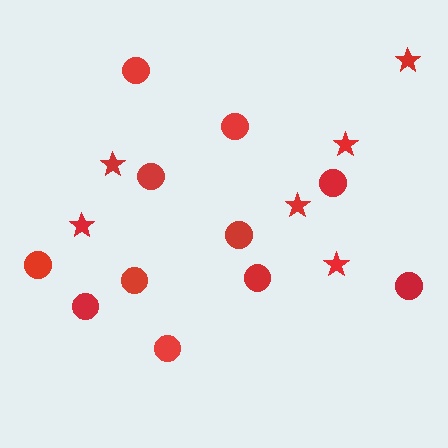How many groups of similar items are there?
There are 2 groups: one group of circles (11) and one group of stars (6).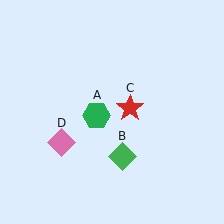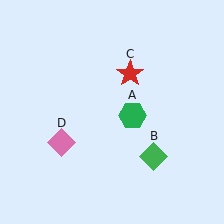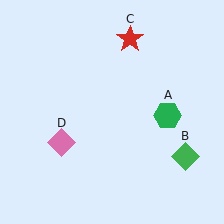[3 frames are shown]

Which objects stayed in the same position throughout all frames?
Pink diamond (object D) remained stationary.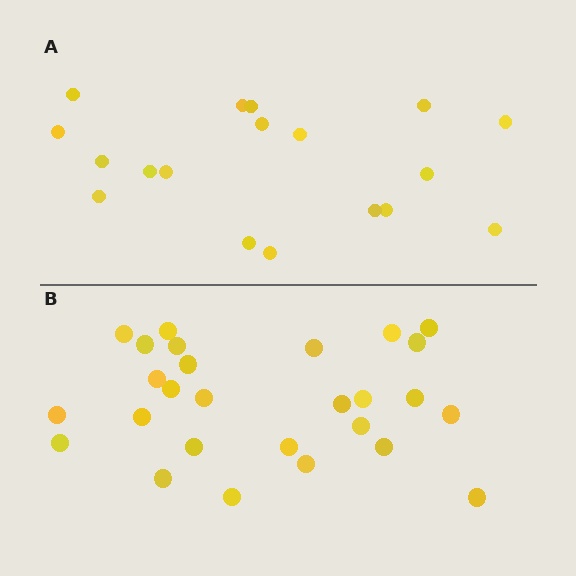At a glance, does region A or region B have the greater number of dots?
Region B (the bottom region) has more dots.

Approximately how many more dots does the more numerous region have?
Region B has roughly 8 or so more dots than region A.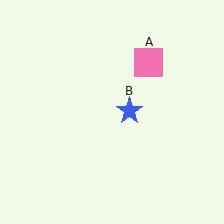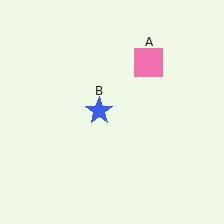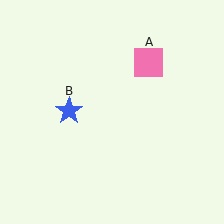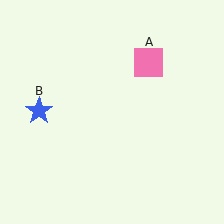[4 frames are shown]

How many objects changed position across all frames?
1 object changed position: blue star (object B).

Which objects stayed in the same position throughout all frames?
Pink square (object A) remained stationary.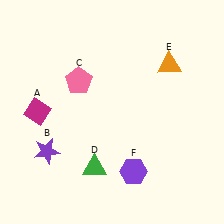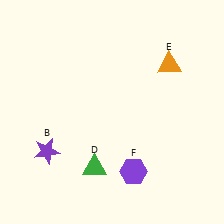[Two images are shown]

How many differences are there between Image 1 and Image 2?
There are 2 differences between the two images.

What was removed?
The pink pentagon (C), the magenta diamond (A) were removed in Image 2.